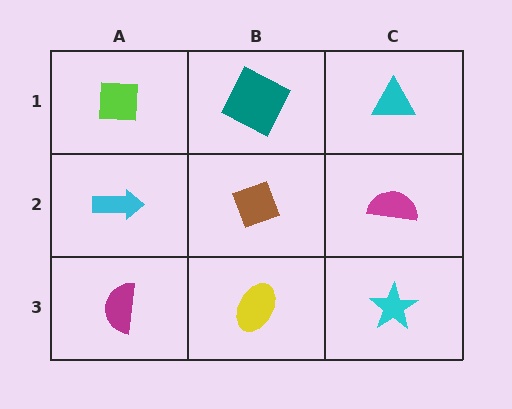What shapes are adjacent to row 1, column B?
A brown diamond (row 2, column B), a lime square (row 1, column A), a cyan triangle (row 1, column C).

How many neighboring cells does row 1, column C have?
2.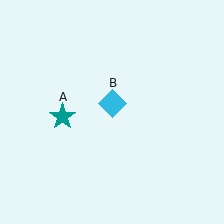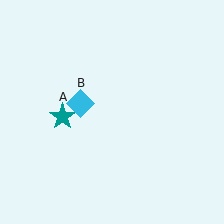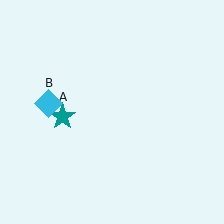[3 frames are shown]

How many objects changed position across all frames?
1 object changed position: cyan diamond (object B).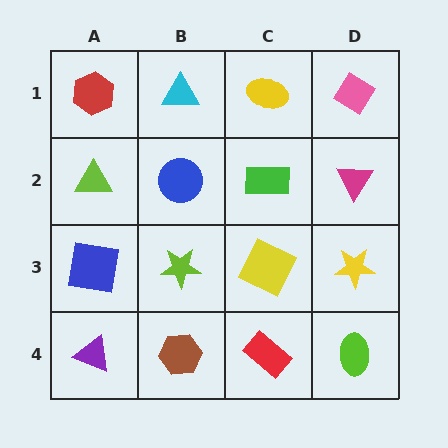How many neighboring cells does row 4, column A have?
2.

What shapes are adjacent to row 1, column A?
A lime triangle (row 2, column A), a cyan triangle (row 1, column B).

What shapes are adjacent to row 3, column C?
A green rectangle (row 2, column C), a red rectangle (row 4, column C), a lime star (row 3, column B), a yellow star (row 3, column D).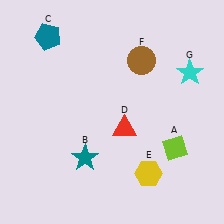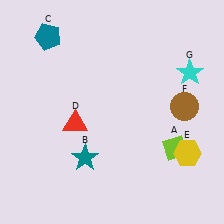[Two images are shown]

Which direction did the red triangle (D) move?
The red triangle (D) moved left.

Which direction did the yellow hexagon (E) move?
The yellow hexagon (E) moved right.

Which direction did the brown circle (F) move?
The brown circle (F) moved down.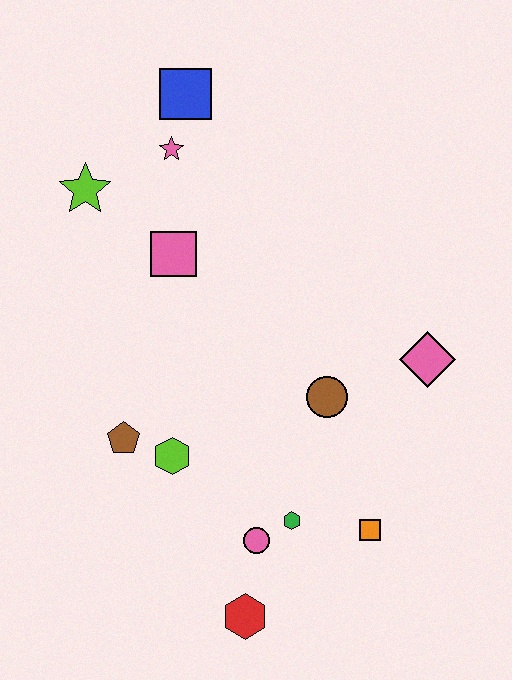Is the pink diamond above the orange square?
Yes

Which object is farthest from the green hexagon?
The blue square is farthest from the green hexagon.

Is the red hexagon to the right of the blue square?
Yes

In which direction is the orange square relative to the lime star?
The orange square is below the lime star.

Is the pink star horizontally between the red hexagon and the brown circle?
No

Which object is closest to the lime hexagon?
The brown pentagon is closest to the lime hexagon.